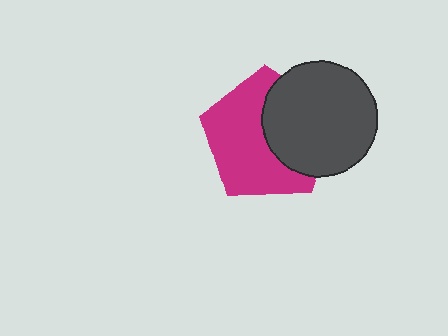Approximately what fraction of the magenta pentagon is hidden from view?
Roughly 40% of the magenta pentagon is hidden behind the dark gray circle.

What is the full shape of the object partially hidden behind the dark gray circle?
The partially hidden object is a magenta pentagon.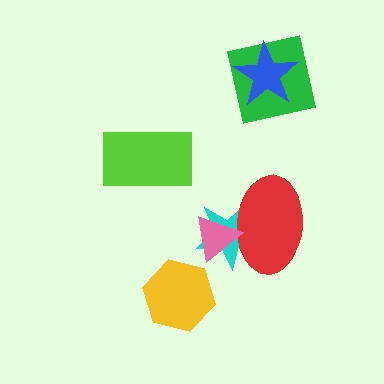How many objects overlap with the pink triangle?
2 objects overlap with the pink triangle.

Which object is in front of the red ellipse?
The pink triangle is in front of the red ellipse.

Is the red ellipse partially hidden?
Yes, it is partially covered by another shape.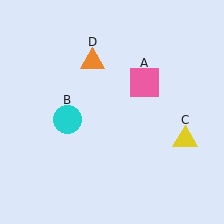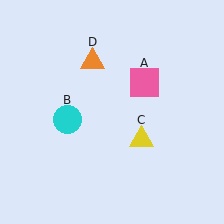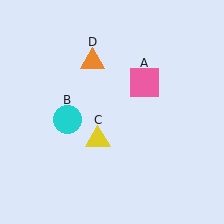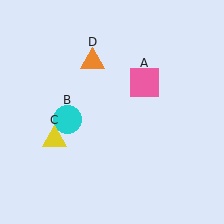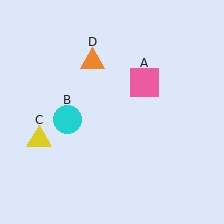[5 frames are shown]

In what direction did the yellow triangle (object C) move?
The yellow triangle (object C) moved left.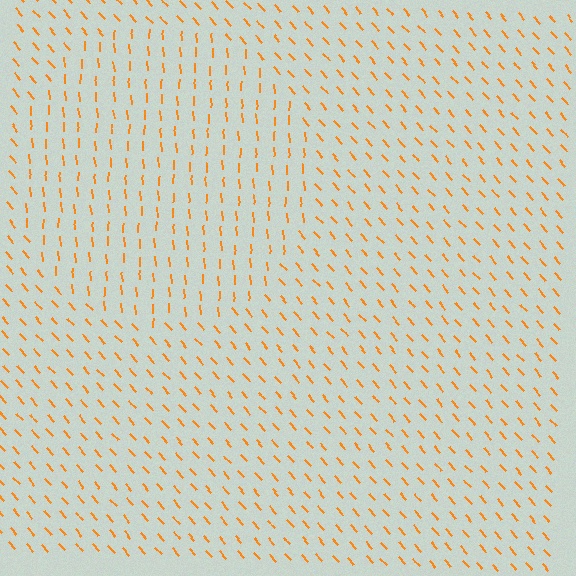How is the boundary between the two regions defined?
The boundary is defined purely by a change in line orientation (approximately 38 degrees difference). All lines are the same color and thickness.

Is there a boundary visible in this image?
Yes, there is a texture boundary formed by a change in line orientation.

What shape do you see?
I see a circle.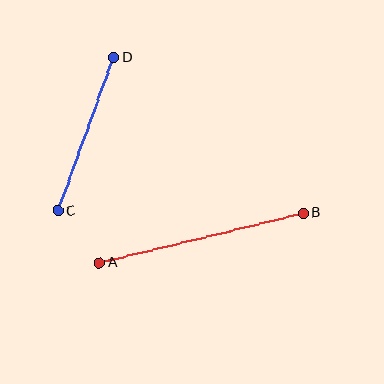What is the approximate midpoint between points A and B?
The midpoint is at approximately (201, 238) pixels.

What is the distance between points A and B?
The distance is approximately 210 pixels.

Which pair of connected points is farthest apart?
Points A and B are farthest apart.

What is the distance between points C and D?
The distance is approximately 163 pixels.